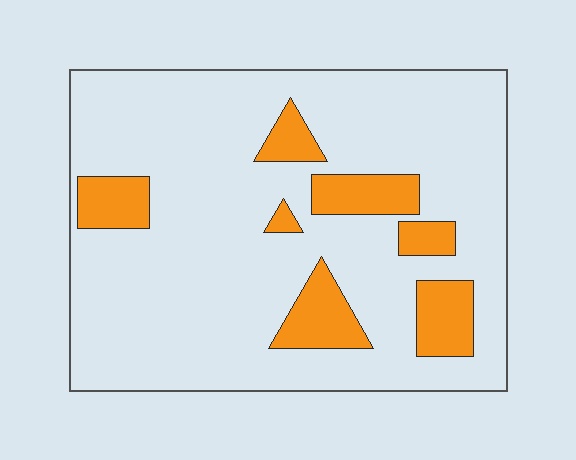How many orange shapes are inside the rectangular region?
7.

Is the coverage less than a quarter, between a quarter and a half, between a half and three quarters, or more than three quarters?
Less than a quarter.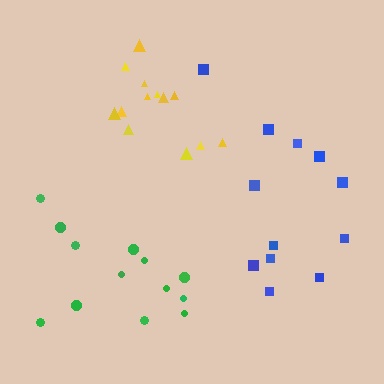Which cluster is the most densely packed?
Yellow.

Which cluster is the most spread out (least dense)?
Blue.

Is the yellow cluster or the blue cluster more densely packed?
Yellow.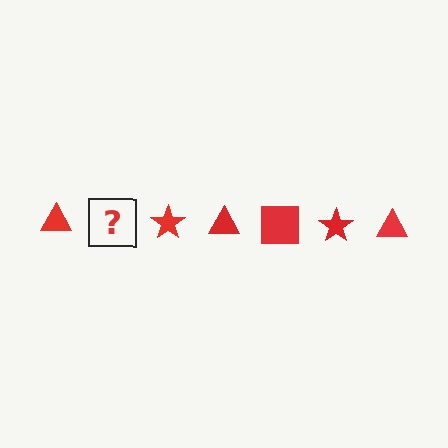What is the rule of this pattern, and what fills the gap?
The rule is that the pattern cycles through triangle, square, star shapes in red. The gap should be filled with a red square.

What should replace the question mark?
The question mark should be replaced with a red square.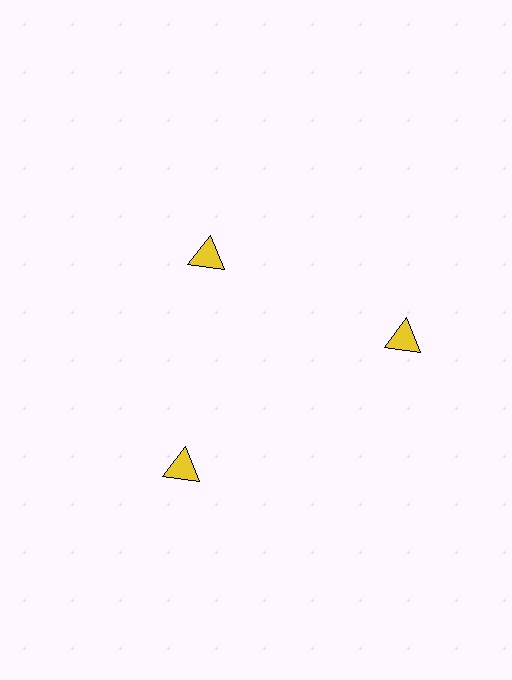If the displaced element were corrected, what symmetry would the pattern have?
It would have 3-fold rotational symmetry — the pattern would map onto itself every 120 degrees.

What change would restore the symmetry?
The symmetry would be restored by moving it outward, back onto the ring so that all 3 triangles sit at equal angles and equal distance from the center.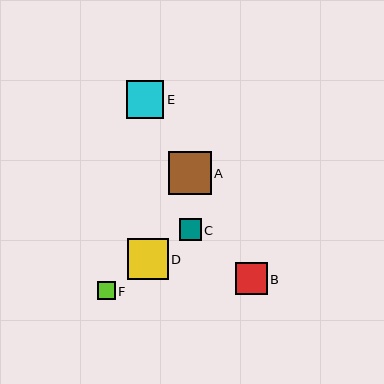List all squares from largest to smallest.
From largest to smallest: A, D, E, B, C, F.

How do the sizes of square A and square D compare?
Square A and square D are approximately the same size.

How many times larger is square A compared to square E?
Square A is approximately 1.1 times the size of square E.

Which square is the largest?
Square A is the largest with a size of approximately 42 pixels.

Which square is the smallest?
Square F is the smallest with a size of approximately 17 pixels.